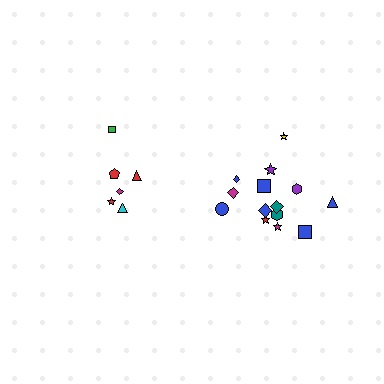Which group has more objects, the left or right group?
The right group.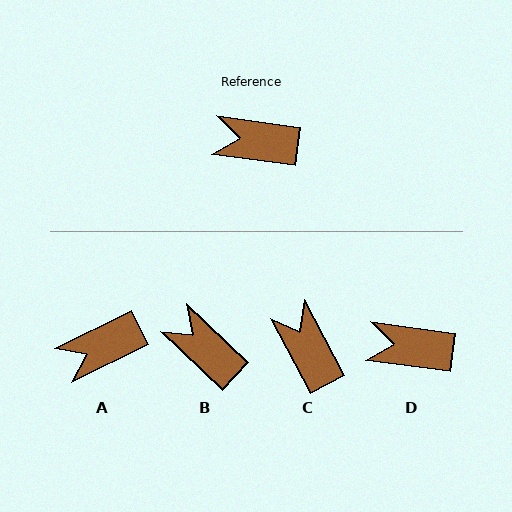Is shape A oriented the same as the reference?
No, it is off by about 34 degrees.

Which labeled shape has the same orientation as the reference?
D.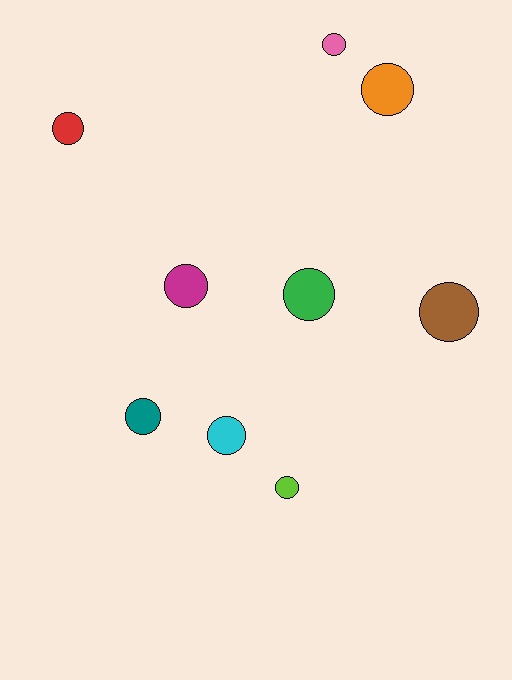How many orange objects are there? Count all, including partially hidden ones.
There is 1 orange object.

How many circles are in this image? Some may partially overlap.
There are 9 circles.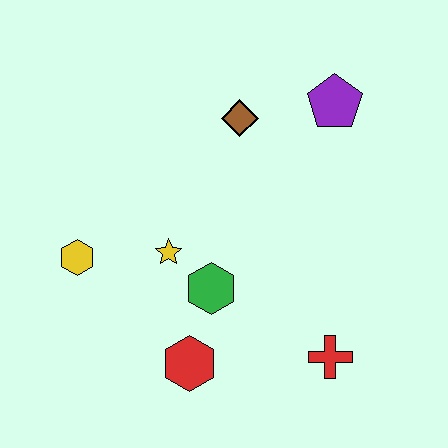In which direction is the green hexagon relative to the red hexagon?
The green hexagon is above the red hexagon.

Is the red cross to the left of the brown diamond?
No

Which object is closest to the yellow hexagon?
The yellow star is closest to the yellow hexagon.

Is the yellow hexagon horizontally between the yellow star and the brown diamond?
No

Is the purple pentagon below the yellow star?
No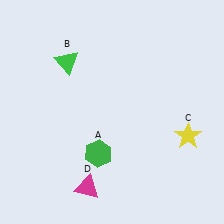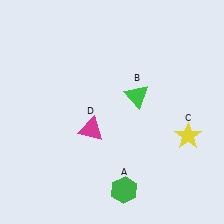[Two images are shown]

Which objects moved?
The objects that moved are: the green hexagon (A), the green triangle (B), the magenta triangle (D).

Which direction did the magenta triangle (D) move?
The magenta triangle (D) moved up.